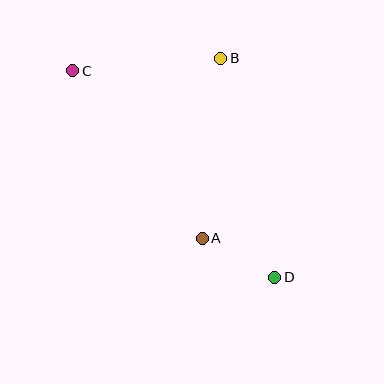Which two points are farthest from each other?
Points C and D are farthest from each other.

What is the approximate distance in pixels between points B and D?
The distance between B and D is approximately 226 pixels.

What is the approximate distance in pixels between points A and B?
The distance between A and B is approximately 181 pixels.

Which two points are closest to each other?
Points A and D are closest to each other.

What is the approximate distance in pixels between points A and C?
The distance between A and C is approximately 212 pixels.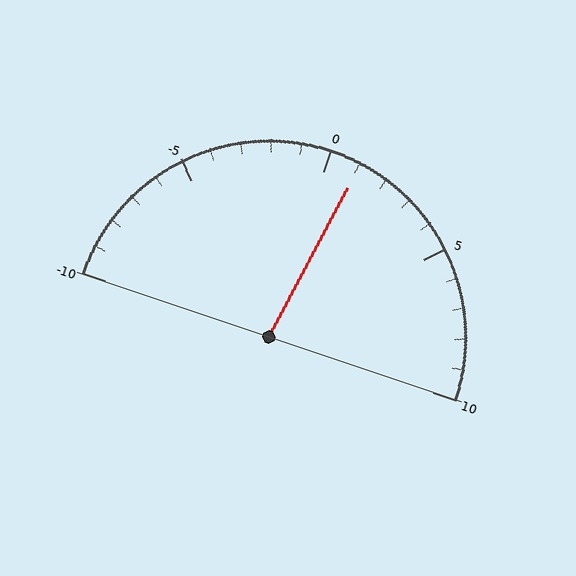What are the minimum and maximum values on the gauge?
The gauge ranges from -10 to 10.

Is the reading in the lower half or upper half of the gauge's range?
The reading is in the upper half of the range (-10 to 10).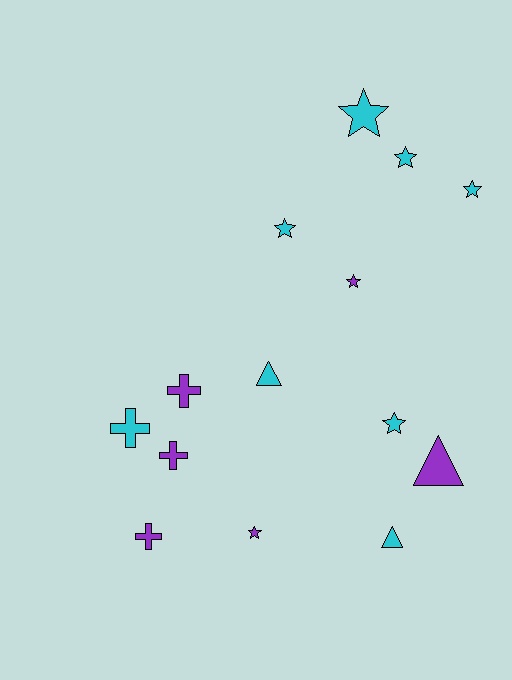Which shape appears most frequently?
Star, with 7 objects.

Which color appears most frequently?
Cyan, with 8 objects.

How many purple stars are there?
There are 2 purple stars.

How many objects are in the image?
There are 14 objects.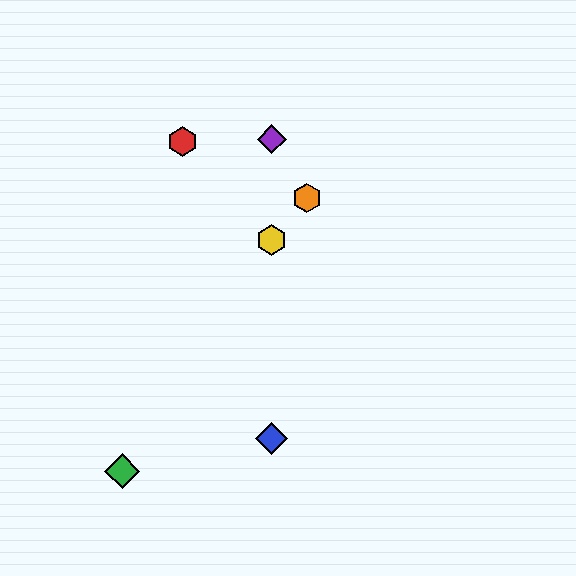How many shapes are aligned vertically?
3 shapes (the blue diamond, the yellow hexagon, the purple diamond) are aligned vertically.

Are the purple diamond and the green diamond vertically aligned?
No, the purple diamond is at x≈272 and the green diamond is at x≈122.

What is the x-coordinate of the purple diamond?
The purple diamond is at x≈272.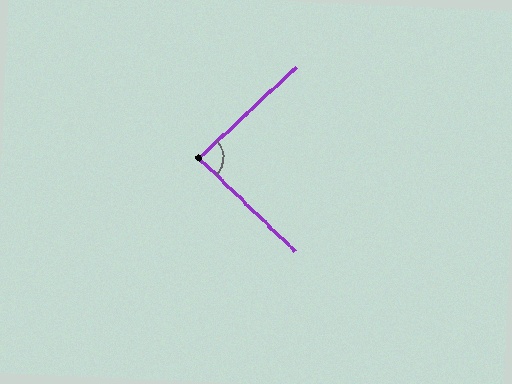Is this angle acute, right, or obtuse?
It is approximately a right angle.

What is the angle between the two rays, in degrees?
Approximately 87 degrees.